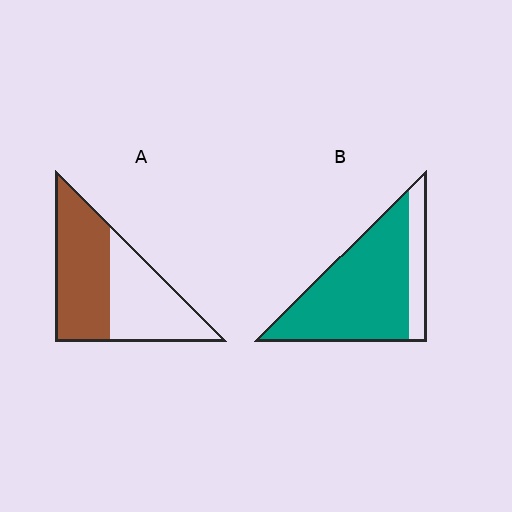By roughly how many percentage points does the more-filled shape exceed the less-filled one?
By roughly 25 percentage points (B over A).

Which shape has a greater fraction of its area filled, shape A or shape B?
Shape B.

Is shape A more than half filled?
Roughly half.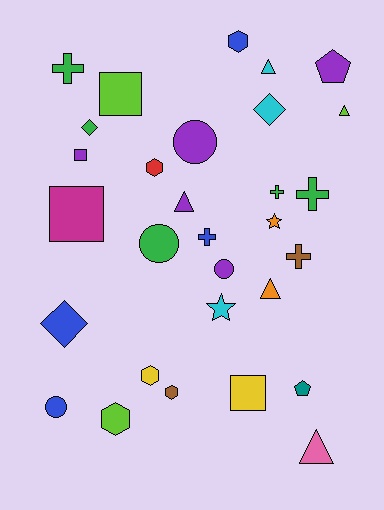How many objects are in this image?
There are 30 objects.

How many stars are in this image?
There are 2 stars.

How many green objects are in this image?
There are 5 green objects.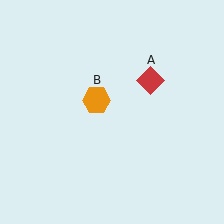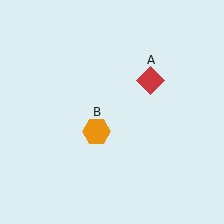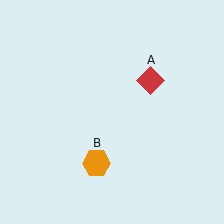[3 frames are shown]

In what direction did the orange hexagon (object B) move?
The orange hexagon (object B) moved down.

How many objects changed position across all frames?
1 object changed position: orange hexagon (object B).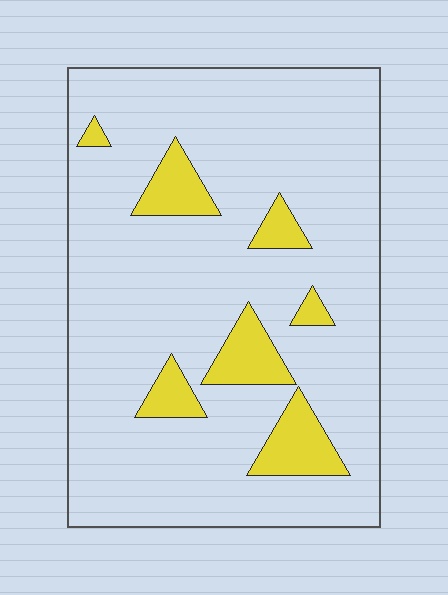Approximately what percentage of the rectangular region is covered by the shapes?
Approximately 15%.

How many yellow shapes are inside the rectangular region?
7.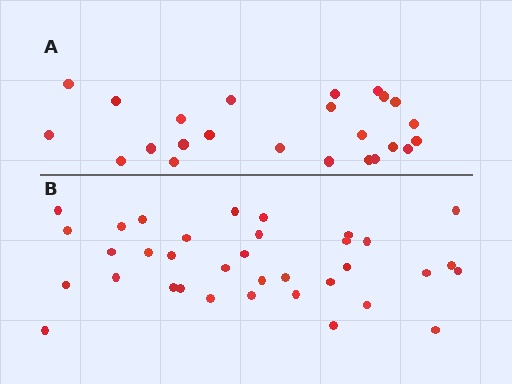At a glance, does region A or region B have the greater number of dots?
Region B (the bottom region) has more dots.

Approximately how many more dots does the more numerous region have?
Region B has roughly 12 or so more dots than region A.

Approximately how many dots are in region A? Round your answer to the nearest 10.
About 20 dots. (The exact count is 24, which rounds to 20.)